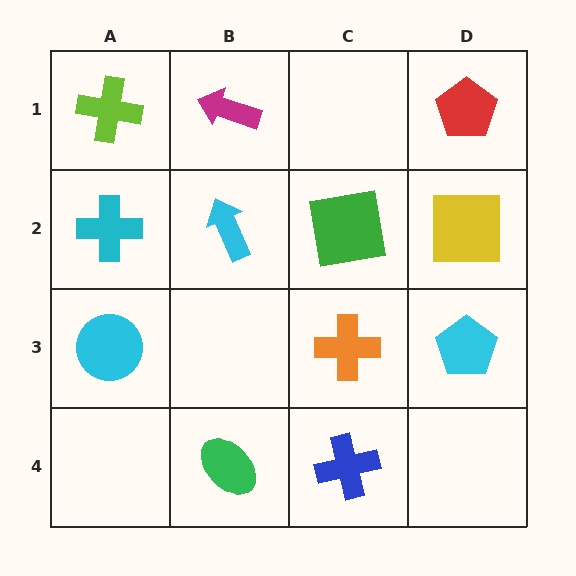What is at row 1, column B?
A magenta arrow.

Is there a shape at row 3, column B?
No, that cell is empty.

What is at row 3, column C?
An orange cross.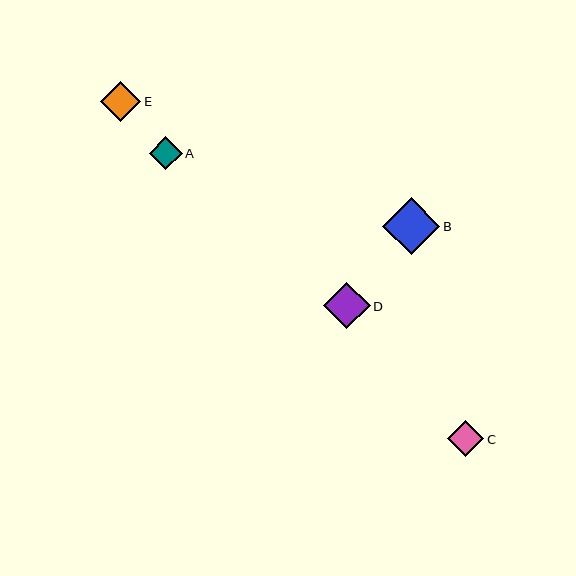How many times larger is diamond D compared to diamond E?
Diamond D is approximately 1.2 times the size of diamond E.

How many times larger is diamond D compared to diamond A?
Diamond D is approximately 1.4 times the size of diamond A.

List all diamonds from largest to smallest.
From largest to smallest: B, D, E, C, A.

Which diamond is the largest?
Diamond B is the largest with a size of approximately 57 pixels.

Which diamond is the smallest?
Diamond A is the smallest with a size of approximately 33 pixels.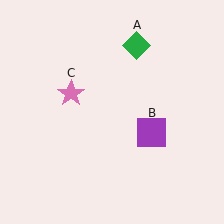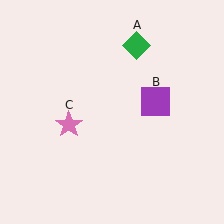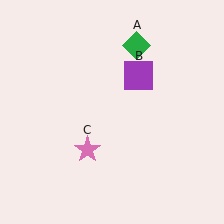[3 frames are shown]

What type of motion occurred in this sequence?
The purple square (object B), pink star (object C) rotated counterclockwise around the center of the scene.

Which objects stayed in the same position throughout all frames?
Green diamond (object A) remained stationary.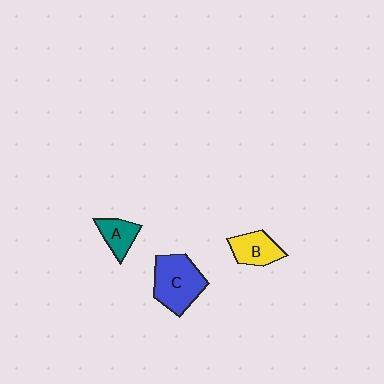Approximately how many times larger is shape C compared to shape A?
Approximately 2.0 times.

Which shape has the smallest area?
Shape A (teal).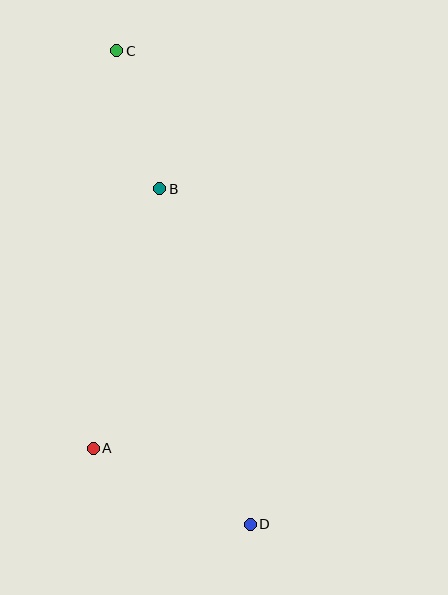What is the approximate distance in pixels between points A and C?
The distance between A and C is approximately 398 pixels.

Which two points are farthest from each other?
Points C and D are farthest from each other.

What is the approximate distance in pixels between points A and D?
The distance between A and D is approximately 174 pixels.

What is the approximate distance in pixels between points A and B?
The distance between A and B is approximately 268 pixels.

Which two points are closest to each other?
Points B and C are closest to each other.